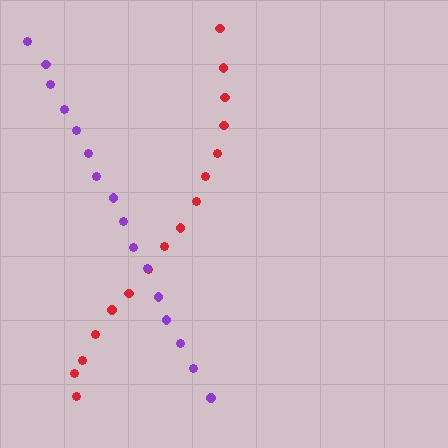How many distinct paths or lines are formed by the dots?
There are 2 distinct paths.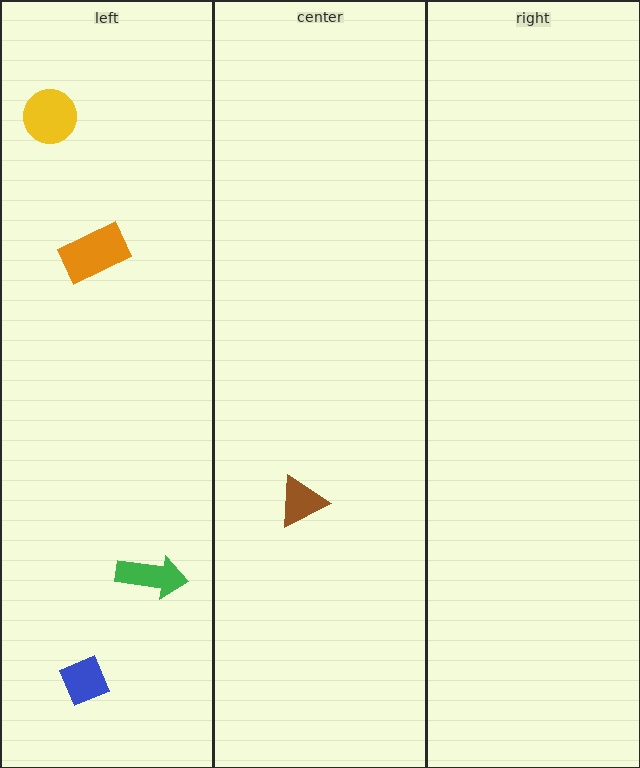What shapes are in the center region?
The brown triangle.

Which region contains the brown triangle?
The center region.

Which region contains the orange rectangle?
The left region.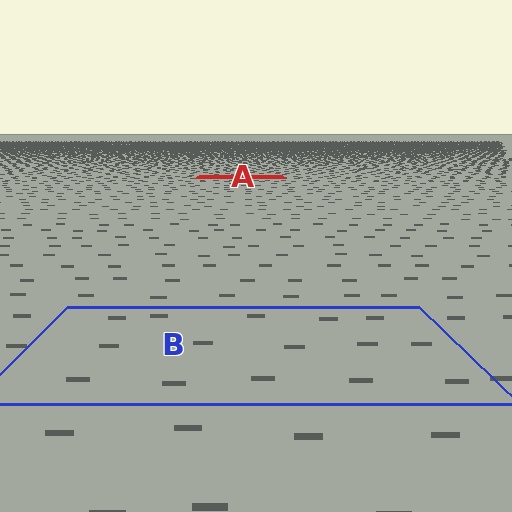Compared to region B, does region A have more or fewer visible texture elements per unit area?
Region A has more texture elements per unit area — they are packed more densely because it is farther away.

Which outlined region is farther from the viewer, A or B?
Region A is farther from the viewer — the texture elements inside it appear smaller and more densely packed.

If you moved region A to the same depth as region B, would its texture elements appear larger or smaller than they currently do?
They would appear larger. At a closer depth, the same texture elements are projected at a bigger on-screen size.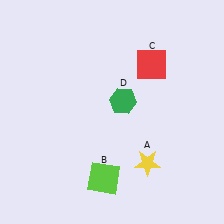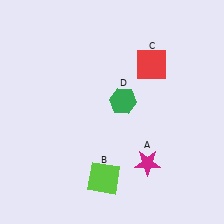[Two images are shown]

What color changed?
The star (A) changed from yellow in Image 1 to magenta in Image 2.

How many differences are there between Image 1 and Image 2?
There is 1 difference between the two images.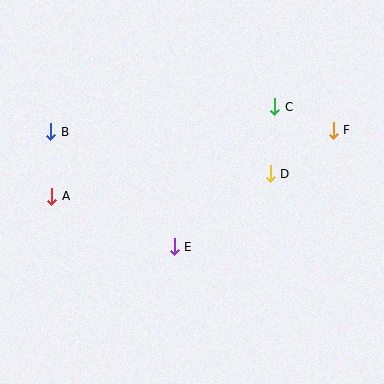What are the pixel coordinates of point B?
Point B is at (51, 132).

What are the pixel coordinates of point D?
Point D is at (270, 174).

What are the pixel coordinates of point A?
Point A is at (52, 196).